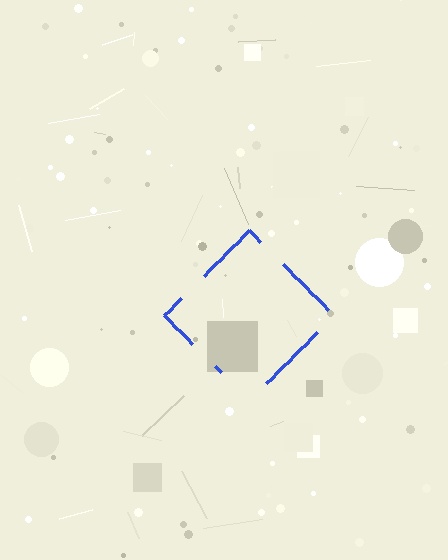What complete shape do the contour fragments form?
The contour fragments form a diamond.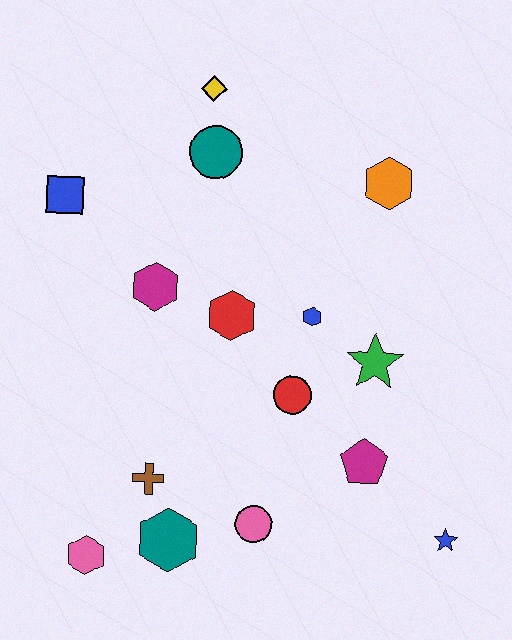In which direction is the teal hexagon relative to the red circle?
The teal hexagon is below the red circle.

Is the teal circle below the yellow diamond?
Yes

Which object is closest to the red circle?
The blue hexagon is closest to the red circle.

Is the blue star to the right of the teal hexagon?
Yes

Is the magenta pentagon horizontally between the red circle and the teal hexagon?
No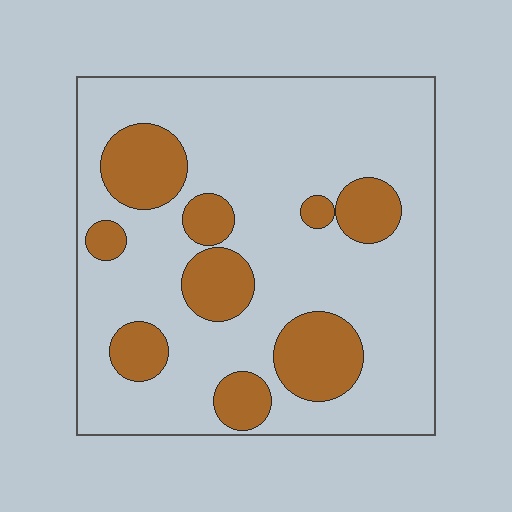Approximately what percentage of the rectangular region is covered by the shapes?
Approximately 25%.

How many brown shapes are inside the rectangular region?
9.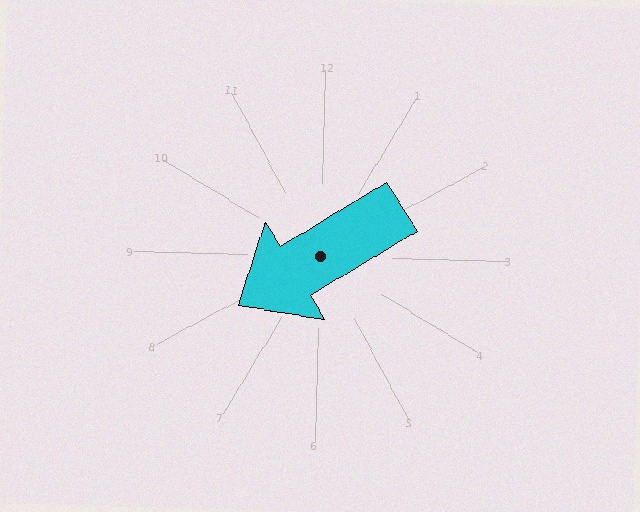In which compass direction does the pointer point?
Southwest.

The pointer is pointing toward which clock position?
Roughly 8 o'clock.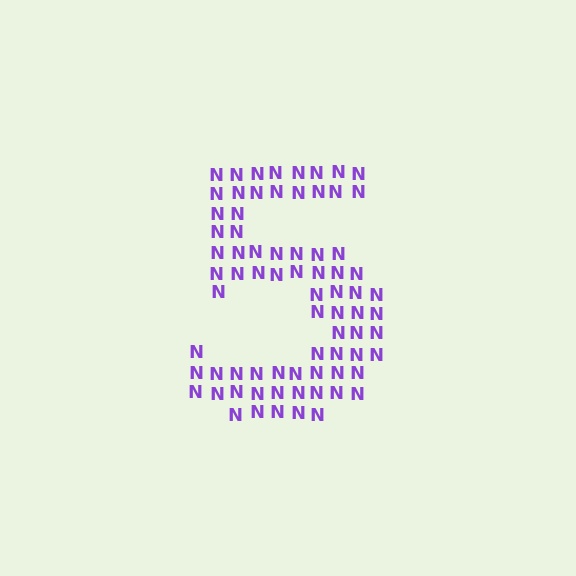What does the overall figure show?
The overall figure shows the digit 5.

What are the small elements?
The small elements are letter N's.